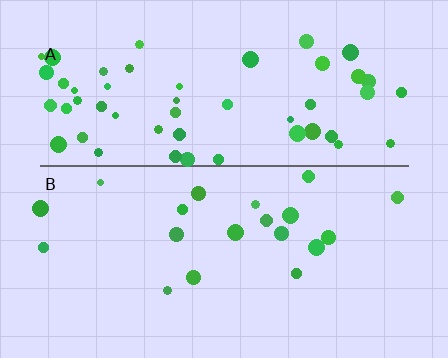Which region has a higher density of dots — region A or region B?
A (the top).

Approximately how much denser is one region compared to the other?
Approximately 2.8× — region A over region B.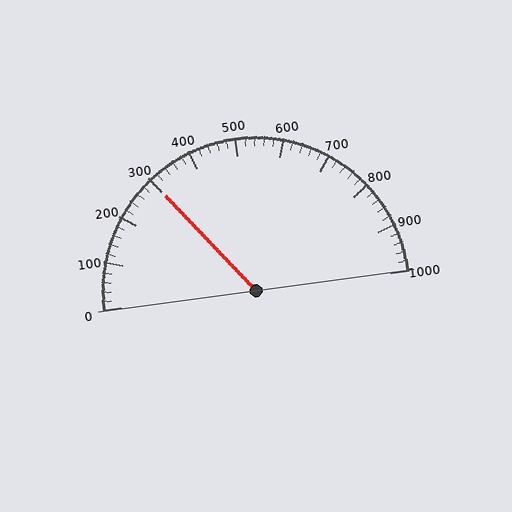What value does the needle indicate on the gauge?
The needle indicates approximately 300.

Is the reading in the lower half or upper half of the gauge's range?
The reading is in the lower half of the range (0 to 1000).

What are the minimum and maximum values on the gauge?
The gauge ranges from 0 to 1000.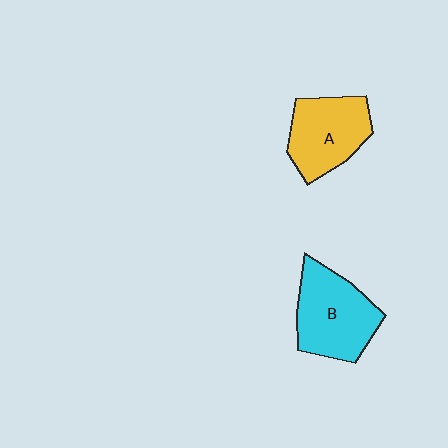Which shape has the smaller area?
Shape A (yellow).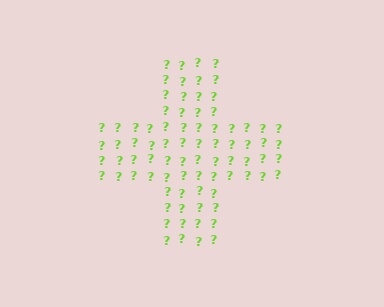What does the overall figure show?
The overall figure shows a cross.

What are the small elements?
The small elements are question marks.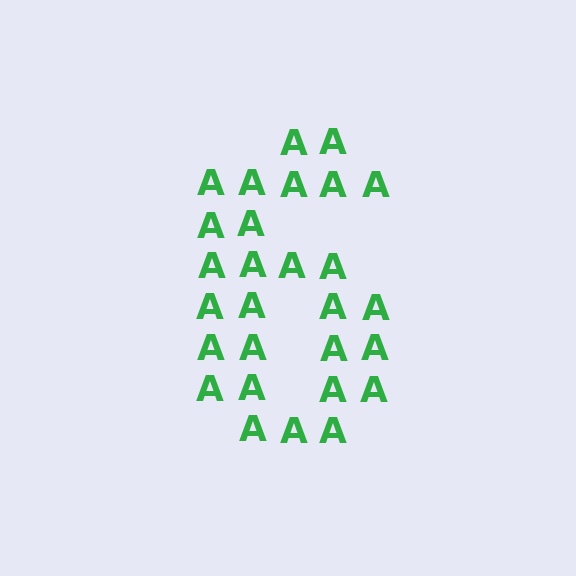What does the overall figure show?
The overall figure shows the digit 6.